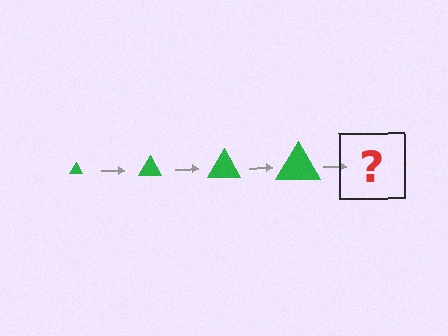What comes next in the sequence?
The next element should be a green triangle, larger than the previous one.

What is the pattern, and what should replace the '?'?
The pattern is that the triangle gets progressively larger each step. The '?' should be a green triangle, larger than the previous one.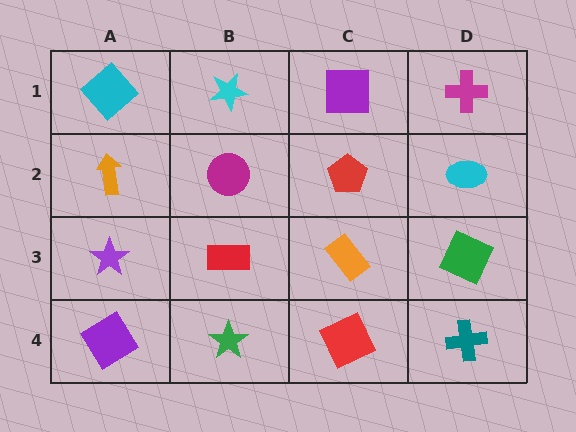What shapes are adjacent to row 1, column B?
A magenta circle (row 2, column B), a cyan diamond (row 1, column A), a purple square (row 1, column C).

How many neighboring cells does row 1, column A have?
2.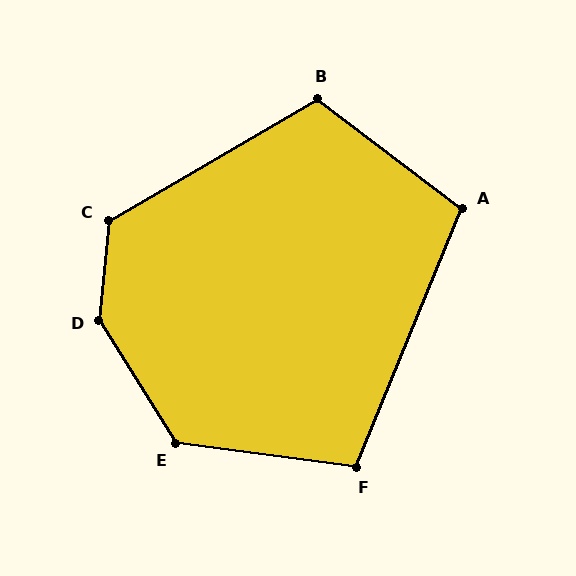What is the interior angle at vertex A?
Approximately 105 degrees (obtuse).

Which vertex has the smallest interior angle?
F, at approximately 105 degrees.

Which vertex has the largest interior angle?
D, at approximately 143 degrees.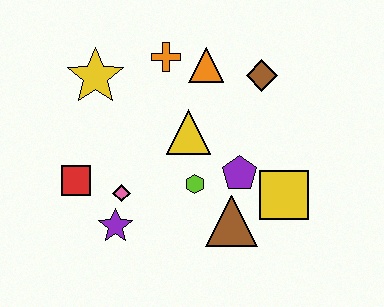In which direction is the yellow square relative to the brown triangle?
The yellow square is to the right of the brown triangle.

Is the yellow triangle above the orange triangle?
No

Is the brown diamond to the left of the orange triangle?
No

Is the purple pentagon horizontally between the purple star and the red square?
No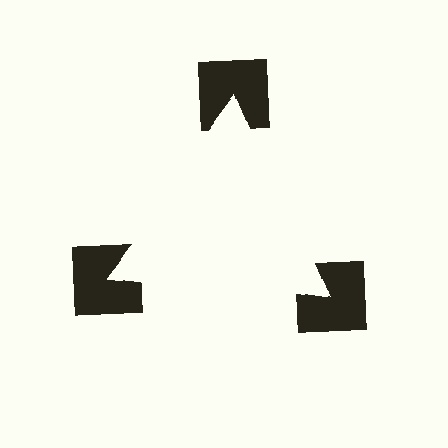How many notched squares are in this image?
There are 3 — one at each vertex of the illusory triangle.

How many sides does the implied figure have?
3 sides.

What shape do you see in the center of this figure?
An illusory triangle — its edges are inferred from the aligned wedge cuts in the notched squares, not physically drawn.